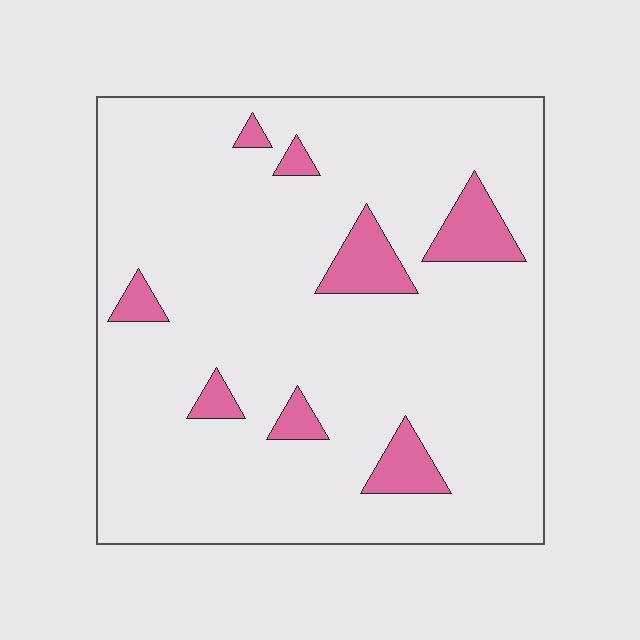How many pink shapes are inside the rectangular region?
8.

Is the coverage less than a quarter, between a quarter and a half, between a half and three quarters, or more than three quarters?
Less than a quarter.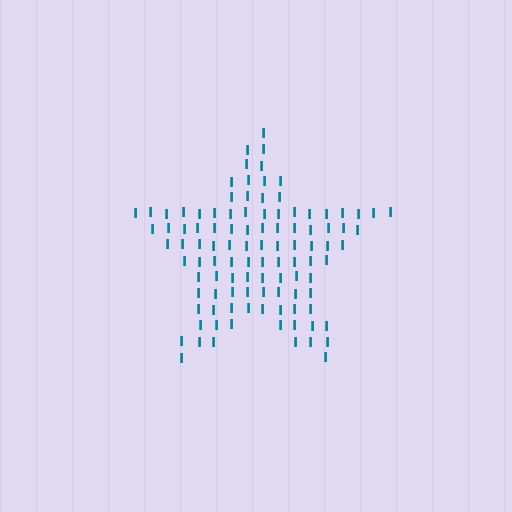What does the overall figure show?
The overall figure shows a star.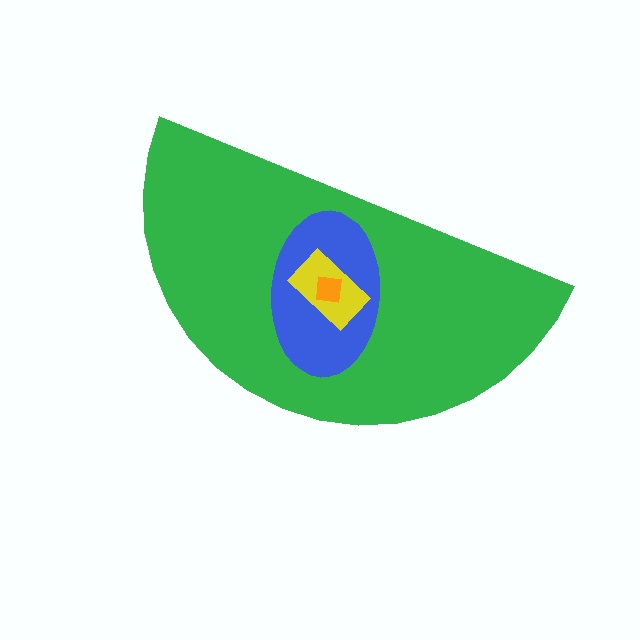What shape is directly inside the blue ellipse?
The yellow rectangle.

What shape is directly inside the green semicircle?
The blue ellipse.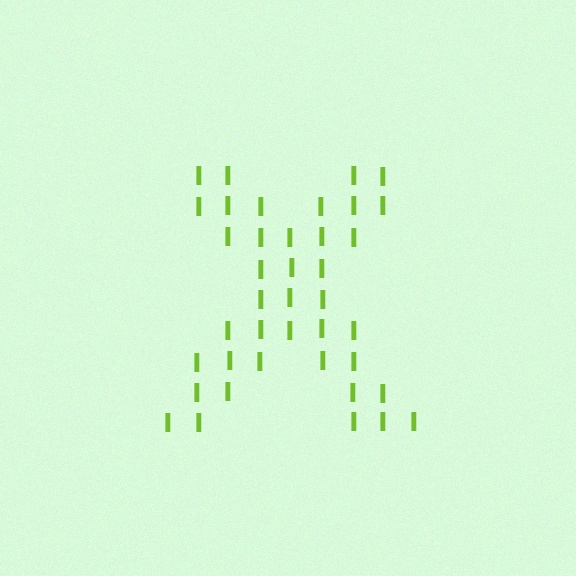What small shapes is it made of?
It is made of small letter I's.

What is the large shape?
The large shape is the letter X.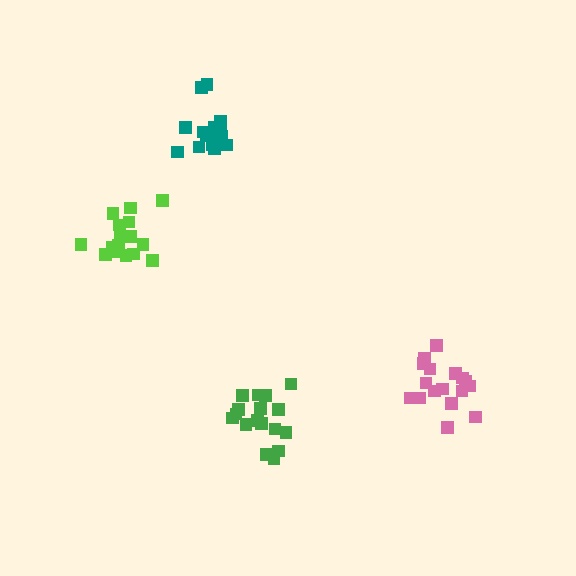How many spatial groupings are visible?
There are 4 spatial groupings.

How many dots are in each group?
Group 1: 18 dots, Group 2: 17 dots, Group 3: 17 dots, Group 4: 15 dots (67 total).